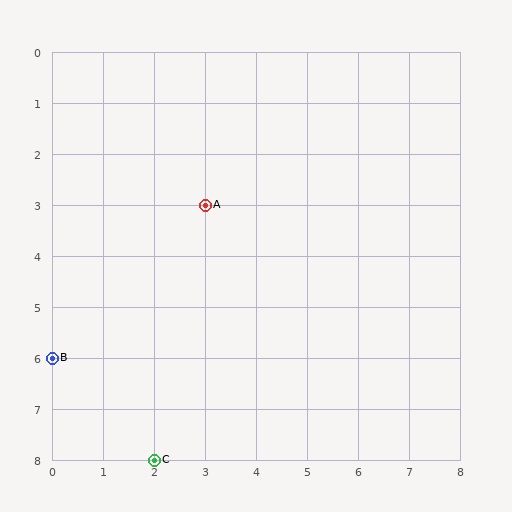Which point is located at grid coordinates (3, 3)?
Point A is at (3, 3).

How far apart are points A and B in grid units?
Points A and B are 3 columns and 3 rows apart (about 4.2 grid units diagonally).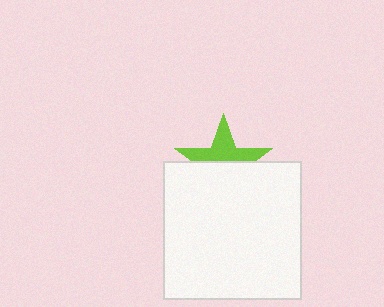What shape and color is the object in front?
The object in front is a white square.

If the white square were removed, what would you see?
You would see the complete lime star.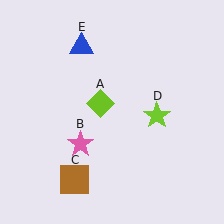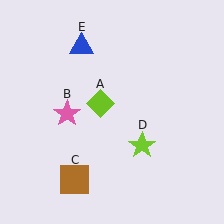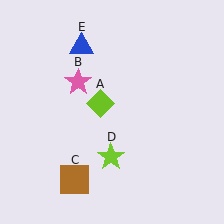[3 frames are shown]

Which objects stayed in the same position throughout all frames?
Lime diamond (object A) and brown square (object C) and blue triangle (object E) remained stationary.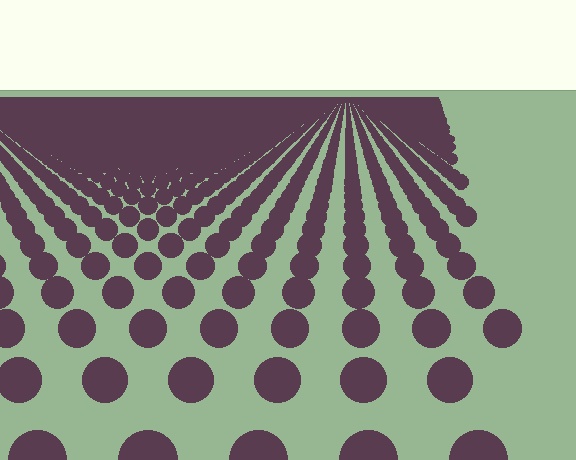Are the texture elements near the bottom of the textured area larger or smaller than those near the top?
Larger. Near the bottom, elements are closer to the viewer and appear at a bigger on-screen size.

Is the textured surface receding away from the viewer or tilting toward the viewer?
The surface is receding away from the viewer. Texture elements get smaller and denser toward the top.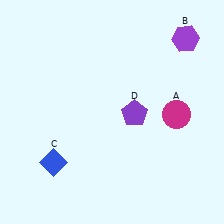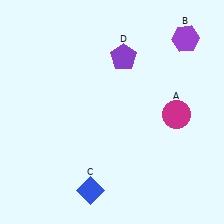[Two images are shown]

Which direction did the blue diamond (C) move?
The blue diamond (C) moved right.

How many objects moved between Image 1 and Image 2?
2 objects moved between the two images.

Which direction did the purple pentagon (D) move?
The purple pentagon (D) moved up.